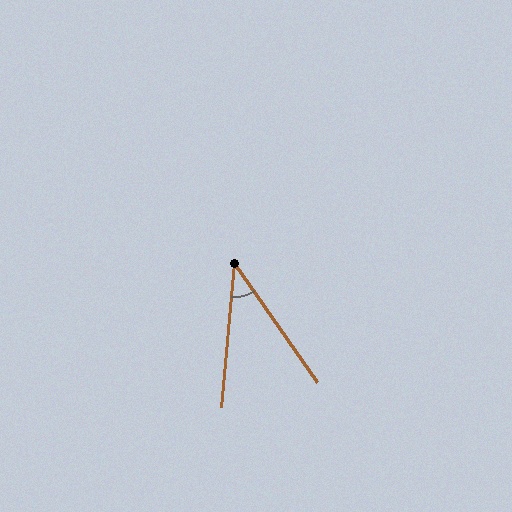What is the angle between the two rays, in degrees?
Approximately 40 degrees.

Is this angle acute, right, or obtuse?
It is acute.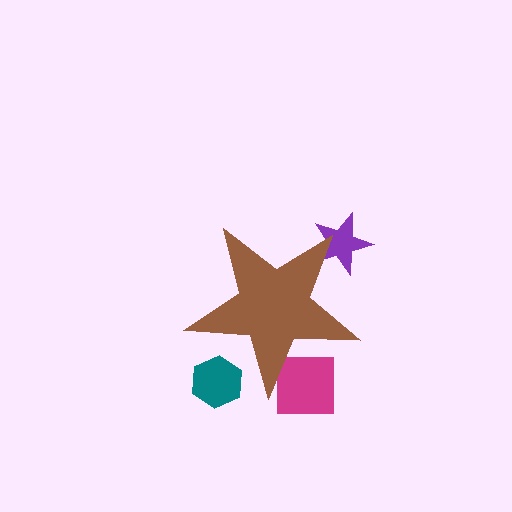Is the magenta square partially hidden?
Yes, the magenta square is partially hidden behind the brown star.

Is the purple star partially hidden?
Yes, the purple star is partially hidden behind the brown star.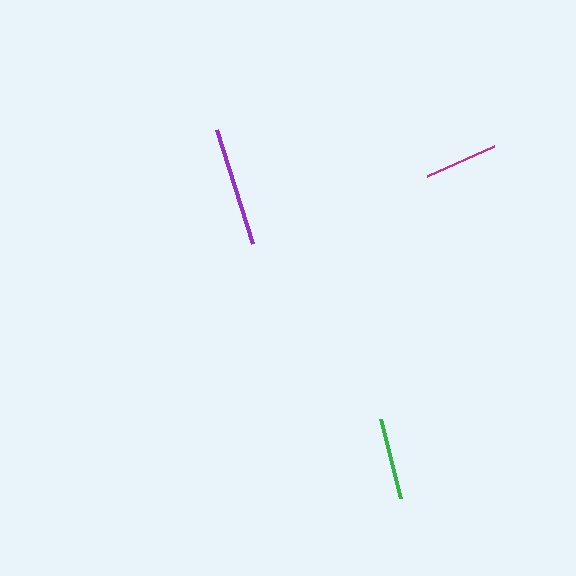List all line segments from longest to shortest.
From longest to shortest: purple, green, magenta.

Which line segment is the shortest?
The magenta line is the shortest at approximately 74 pixels.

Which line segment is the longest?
The purple line is the longest at approximately 119 pixels.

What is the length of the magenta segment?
The magenta segment is approximately 74 pixels long.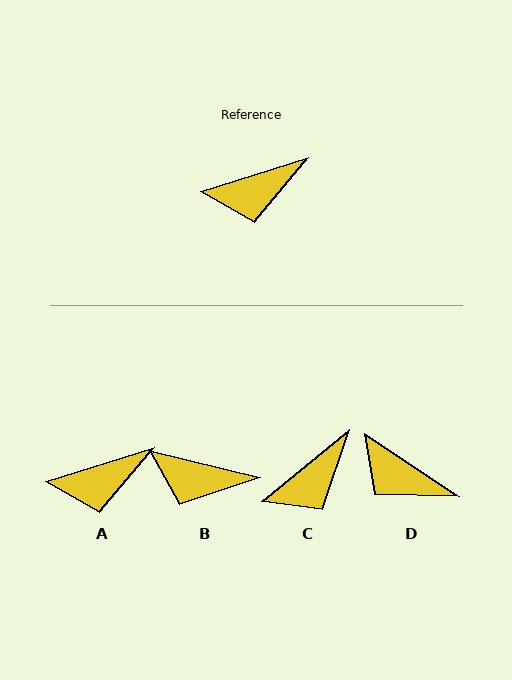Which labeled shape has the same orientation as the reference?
A.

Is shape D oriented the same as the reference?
No, it is off by about 51 degrees.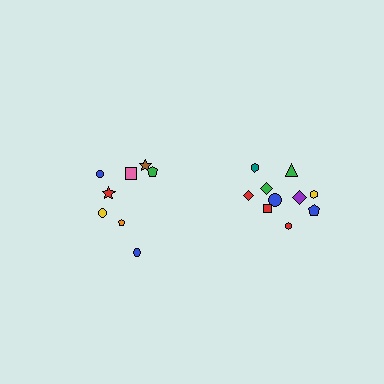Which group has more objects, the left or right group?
The right group.